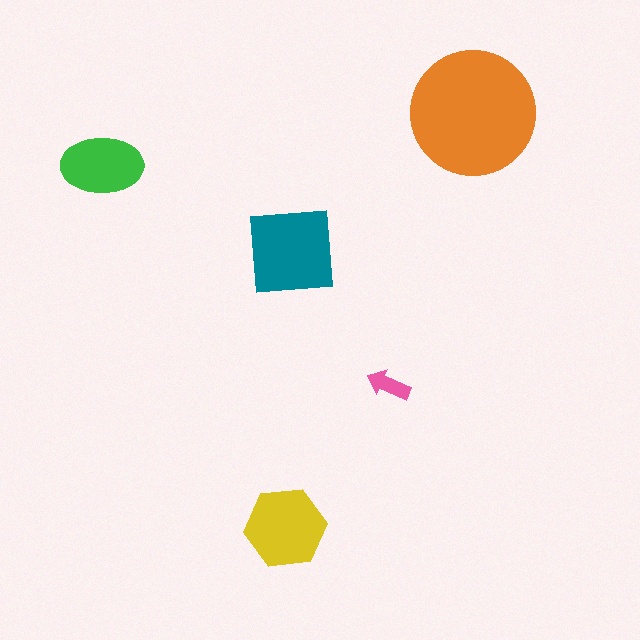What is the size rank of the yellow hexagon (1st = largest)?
3rd.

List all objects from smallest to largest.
The pink arrow, the green ellipse, the yellow hexagon, the teal square, the orange circle.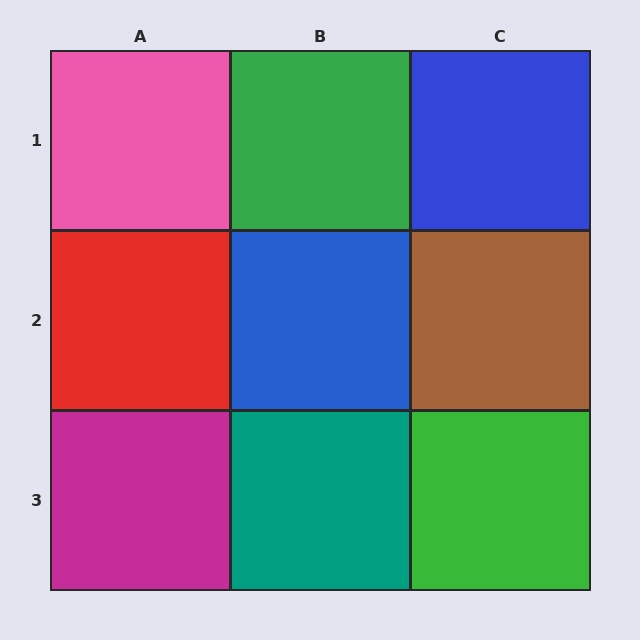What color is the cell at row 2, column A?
Red.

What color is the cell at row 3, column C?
Green.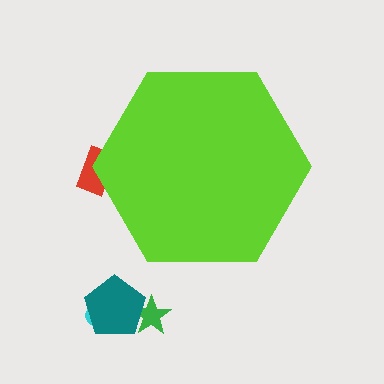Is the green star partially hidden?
No, the green star is fully visible.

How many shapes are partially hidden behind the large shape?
1 shape is partially hidden.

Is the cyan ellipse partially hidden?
No, the cyan ellipse is fully visible.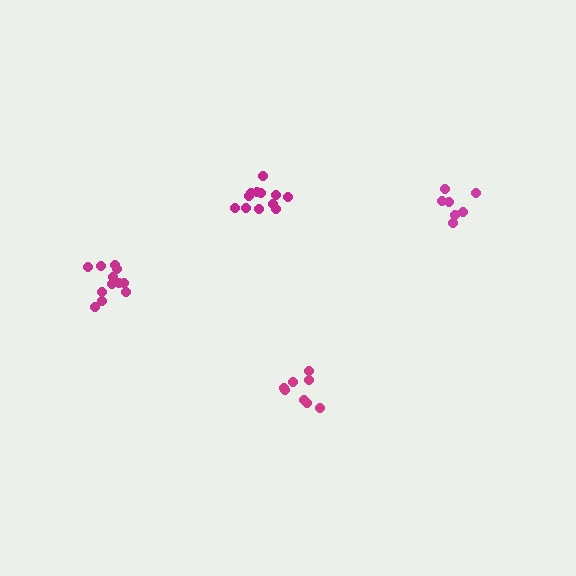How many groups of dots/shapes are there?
There are 4 groups.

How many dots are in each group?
Group 1: 8 dots, Group 2: 12 dots, Group 3: 12 dots, Group 4: 7 dots (39 total).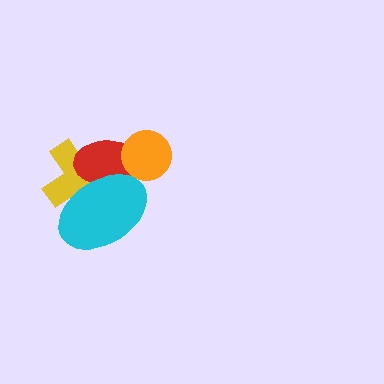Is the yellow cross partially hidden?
Yes, it is partially covered by another shape.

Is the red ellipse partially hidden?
Yes, it is partially covered by another shape.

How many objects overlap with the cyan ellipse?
2 objects overlap with the cyan ellipse.